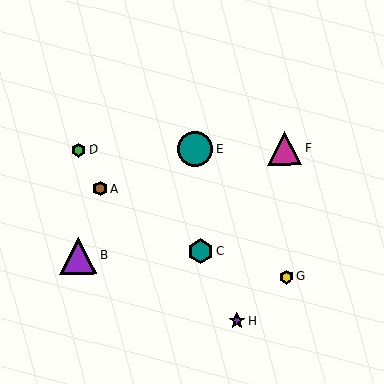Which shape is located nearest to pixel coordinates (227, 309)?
The purple star (labeled H) at (237, 320) is nearest to that location.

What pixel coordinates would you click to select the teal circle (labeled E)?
Click at (195, 149) to select the teal circle E.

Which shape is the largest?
The purple triangle (labeled B) is the largest.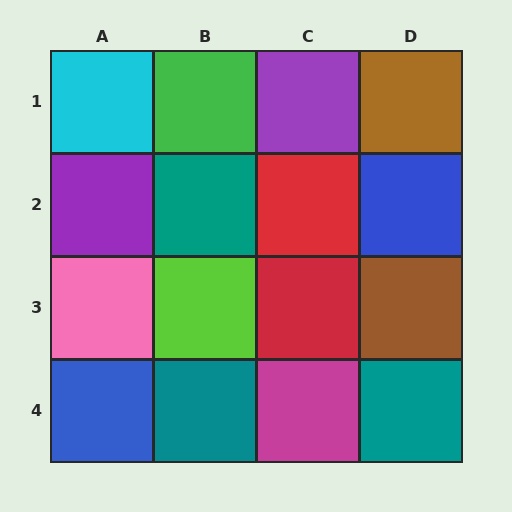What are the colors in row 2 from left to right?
Purple, teal, red, blue.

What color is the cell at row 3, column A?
Pink.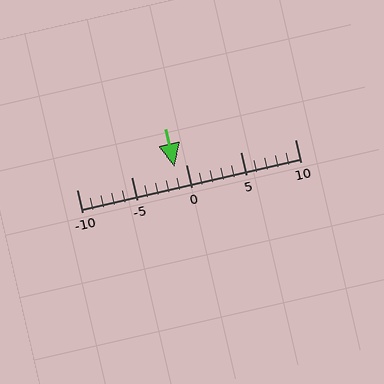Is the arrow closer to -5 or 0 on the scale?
The arrow is closer to 0.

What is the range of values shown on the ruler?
The ruler shows values from -10 to 10.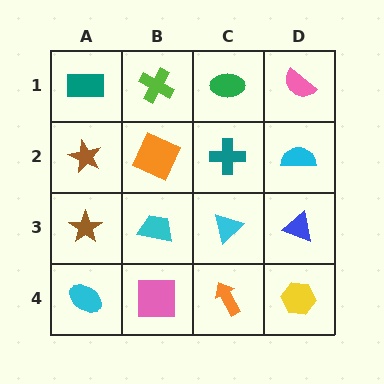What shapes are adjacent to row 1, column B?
An orange square (row 2, column B), a teal rectangle (row 1, column A), a green ellipse (row 1, column C).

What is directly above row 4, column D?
A blue triangle.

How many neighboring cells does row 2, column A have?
3.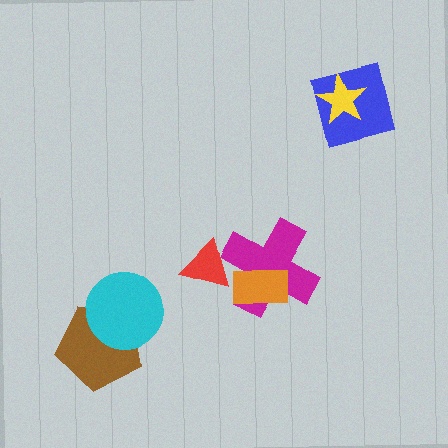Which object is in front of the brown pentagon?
The cyan circle is in front of the brown pentagon.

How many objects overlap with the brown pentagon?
1 object overlaps with the brown pentagon.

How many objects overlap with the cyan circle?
1 object overlaps with the cyan circle.